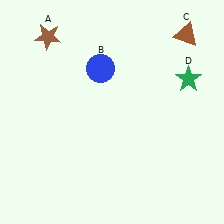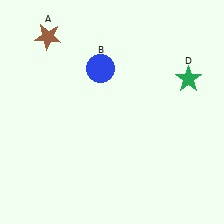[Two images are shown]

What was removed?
The brown triangle (C) was removed in Image 2.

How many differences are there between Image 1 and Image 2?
There is 1 difference between the two images.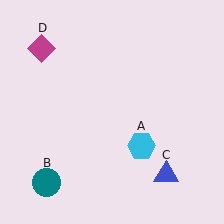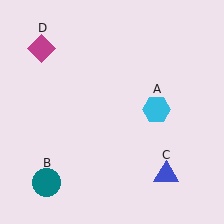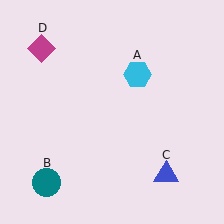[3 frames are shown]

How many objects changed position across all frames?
1 object changed position: cyan hexagon (object A).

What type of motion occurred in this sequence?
The cyan hexagon (object A) rotated counterclockwise around the center of the scene.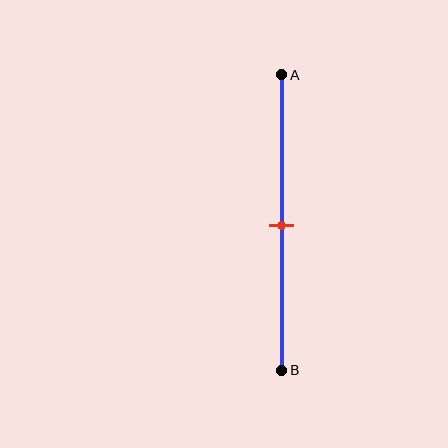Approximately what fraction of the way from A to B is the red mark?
The red mark is approximately 50% of the way from A to B.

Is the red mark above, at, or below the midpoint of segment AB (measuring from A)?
The red mark is approximately at the midpoint of segment AB.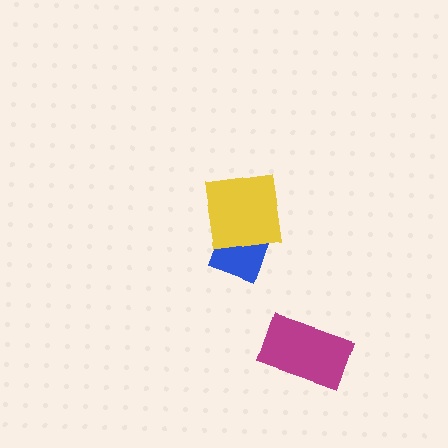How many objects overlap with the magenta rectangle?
0 objects overlap with the magenta rectangle.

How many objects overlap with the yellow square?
1 object overlaps with the yellow square.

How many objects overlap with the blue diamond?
1 object overlaps with the blue diamond.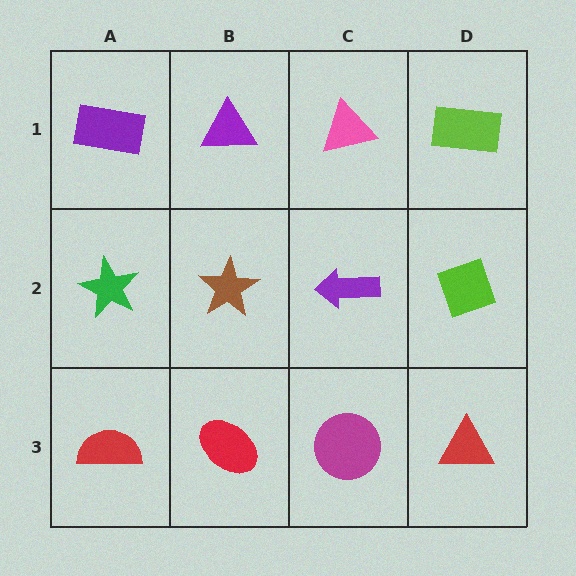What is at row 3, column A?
A red semicircle.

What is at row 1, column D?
A lime rectangle.